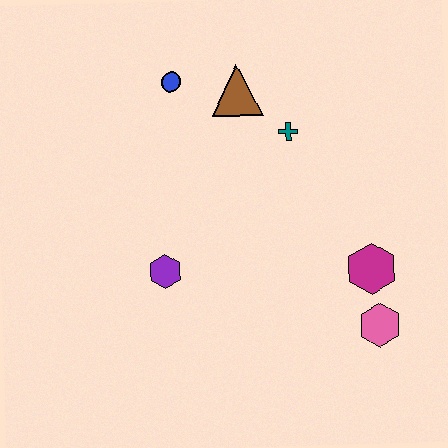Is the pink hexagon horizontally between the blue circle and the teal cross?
No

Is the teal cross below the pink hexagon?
No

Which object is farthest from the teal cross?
The pink hexagon is farthest from the teal cross.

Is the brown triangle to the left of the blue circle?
No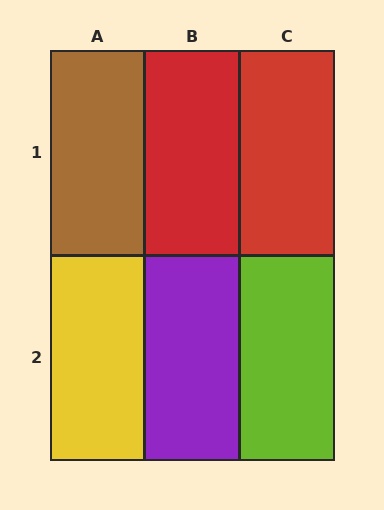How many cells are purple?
1 cell is purple.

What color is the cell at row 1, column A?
Brown.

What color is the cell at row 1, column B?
Red.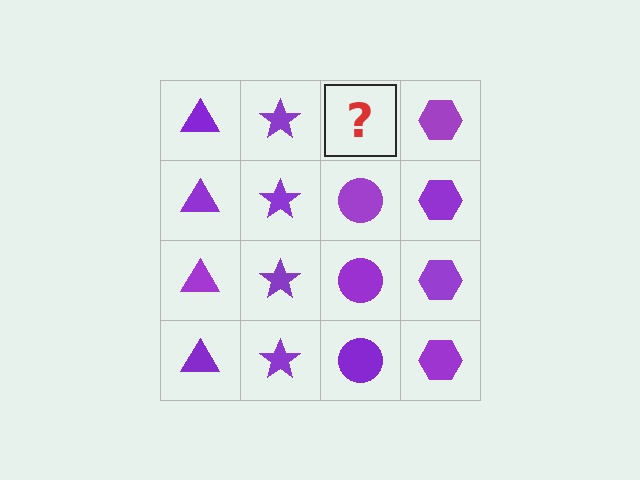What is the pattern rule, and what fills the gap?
The rule is that each column has a consistent shape. The gap should be filled with a purple circle.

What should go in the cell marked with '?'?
The missing cell should contain a purple circle.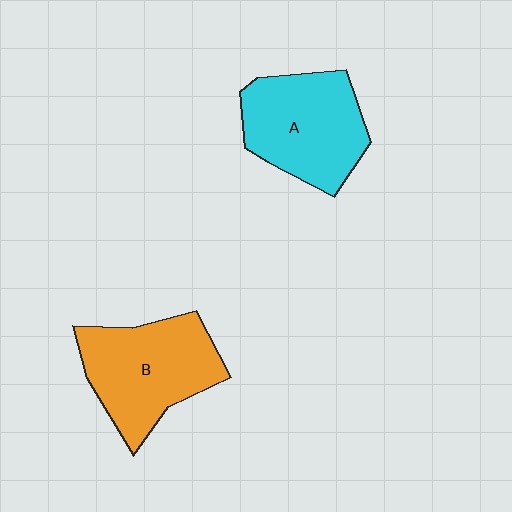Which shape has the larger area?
Shape B (orange).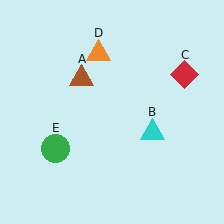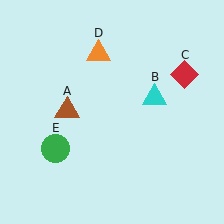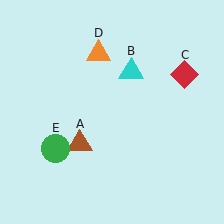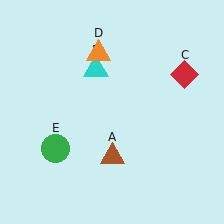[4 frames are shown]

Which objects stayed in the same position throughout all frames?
Red diamond (object C) and orange triangle (object D) and green circle (object E) remained stationary.